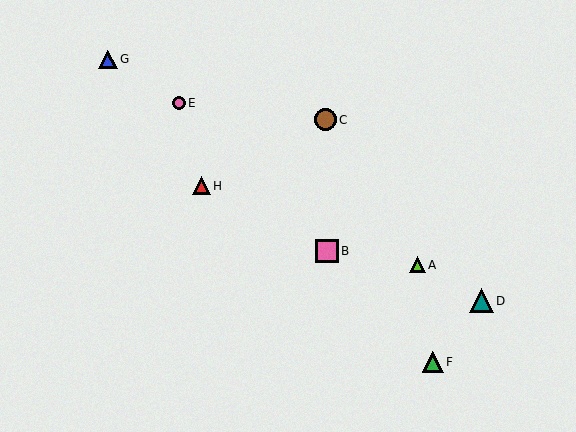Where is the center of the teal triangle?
The center of the teal triangle is at (481, 301).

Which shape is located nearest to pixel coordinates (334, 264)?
The pink square (labeled B) at (327, 251) is nearest to that location.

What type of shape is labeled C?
Shape C is a brown circle.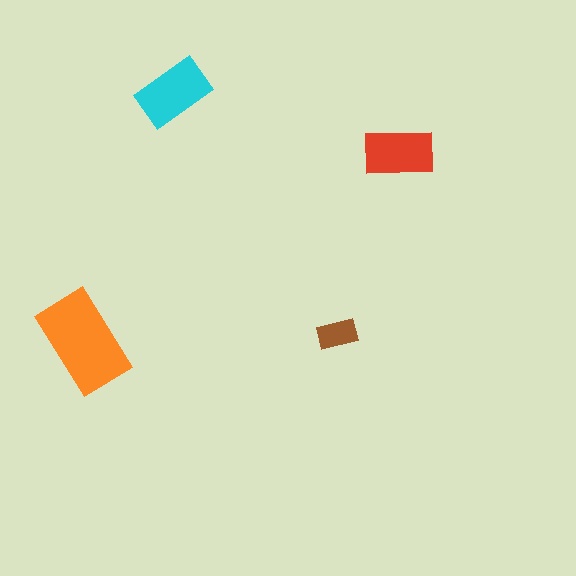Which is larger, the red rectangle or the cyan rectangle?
The cyan one.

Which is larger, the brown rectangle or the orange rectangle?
The orange one.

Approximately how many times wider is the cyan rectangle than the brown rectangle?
About 2 times wider.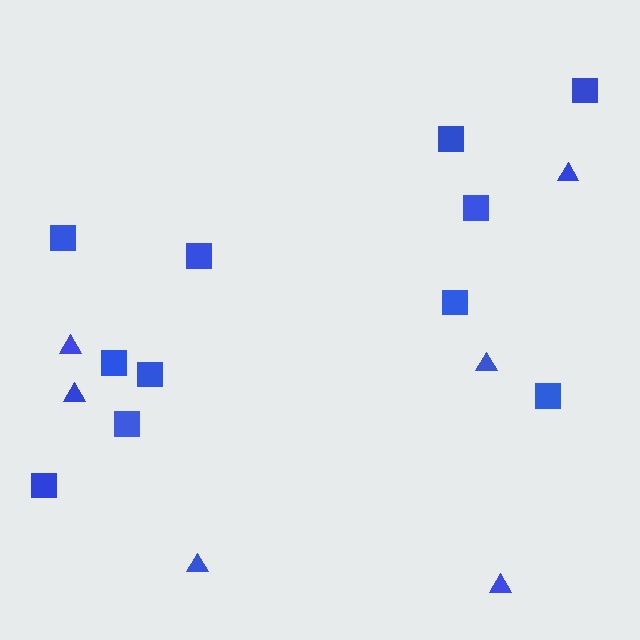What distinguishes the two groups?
There are 2 groups: one group of squares (11) and one group of triangles (6).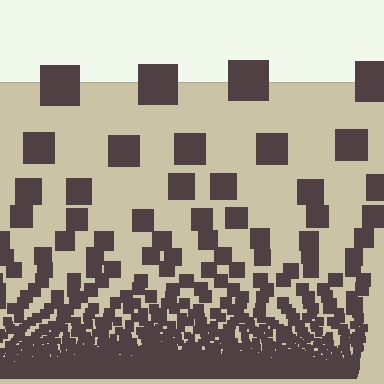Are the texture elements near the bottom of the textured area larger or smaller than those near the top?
Smaller. The gradient is inverted — elements near the bottom are smaller and denser.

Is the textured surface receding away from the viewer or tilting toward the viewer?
The surface appears to tilt toward the viewer. Texture elements get larger and sparser toward the top.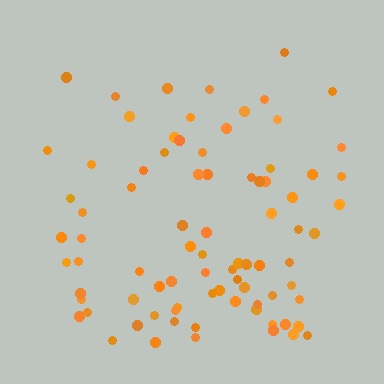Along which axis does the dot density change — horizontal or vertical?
Vertical.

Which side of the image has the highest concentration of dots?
The bottom.